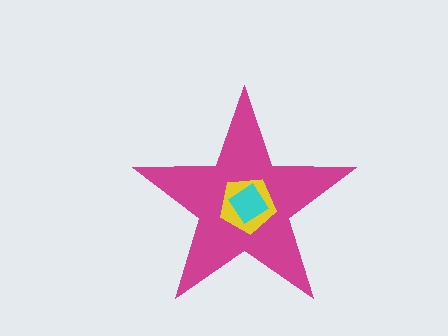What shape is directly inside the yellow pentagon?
The cyan diamond.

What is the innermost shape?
The cyan diamond.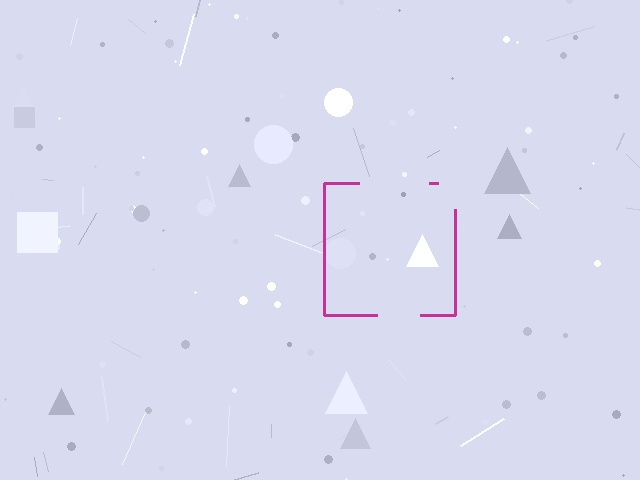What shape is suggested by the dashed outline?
The dashed outline suggests a square.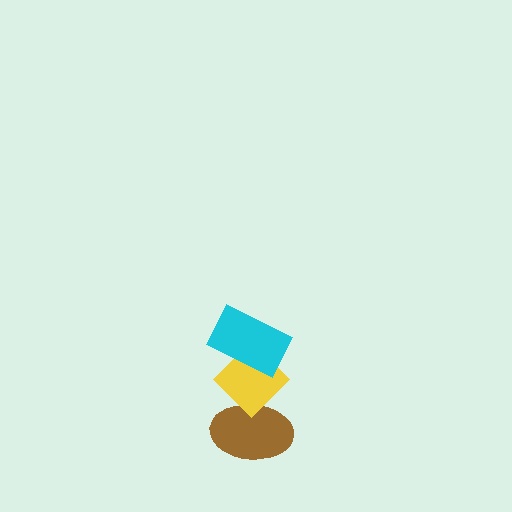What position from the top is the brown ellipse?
The brown ellipse is 3rd from the top.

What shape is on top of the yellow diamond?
The cyan rectangle is on top of the yellow diamond.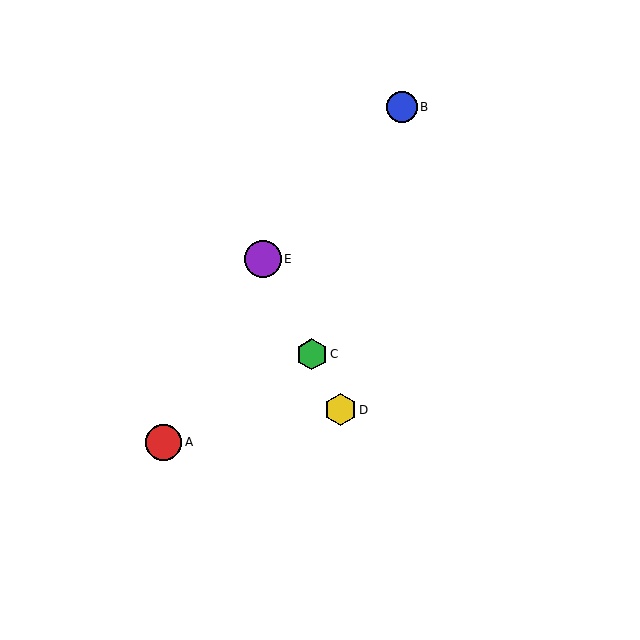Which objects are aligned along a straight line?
Objects C, D, E are aligned along a straight line.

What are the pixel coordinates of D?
Object D is at (340, 410).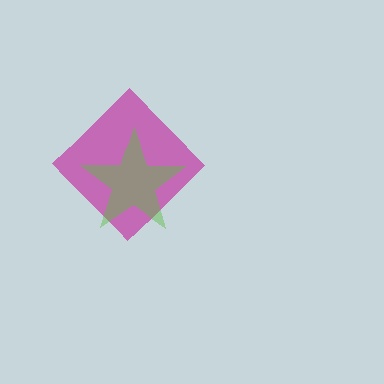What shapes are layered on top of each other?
The layered shapes are: a magenta diamond, a lime star.